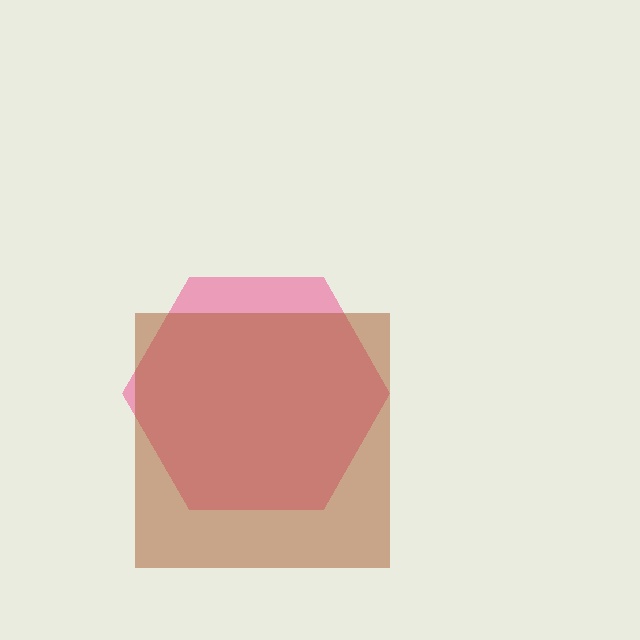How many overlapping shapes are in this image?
There are 2 overlapping shapes in the image.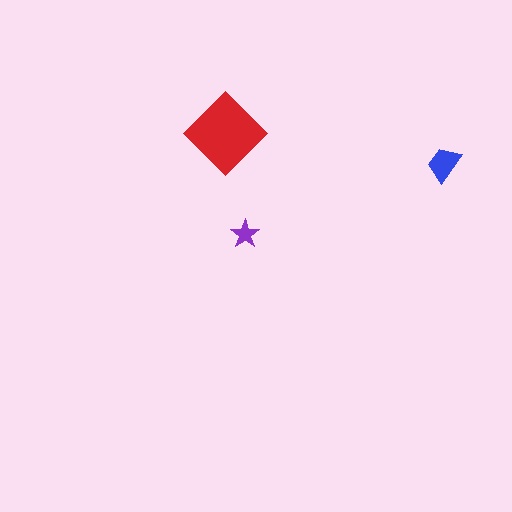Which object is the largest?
The red diamond.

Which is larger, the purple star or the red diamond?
The red diamond.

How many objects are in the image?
There are 3 objects in the image.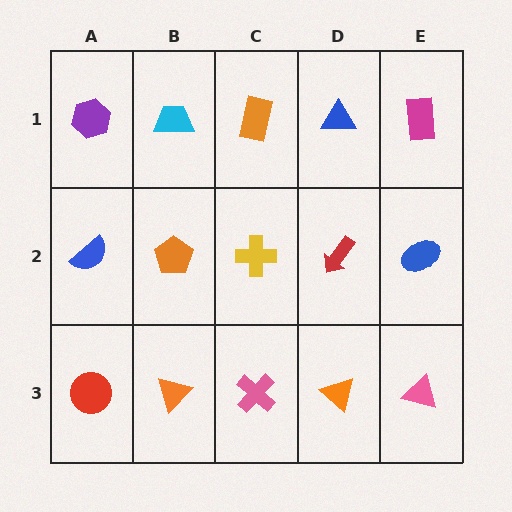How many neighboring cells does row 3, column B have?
3.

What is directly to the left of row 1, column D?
An orange rectangle.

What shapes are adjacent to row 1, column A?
A blue semicircle (row 2, column A), a cyan trapezoid (row 1, column B).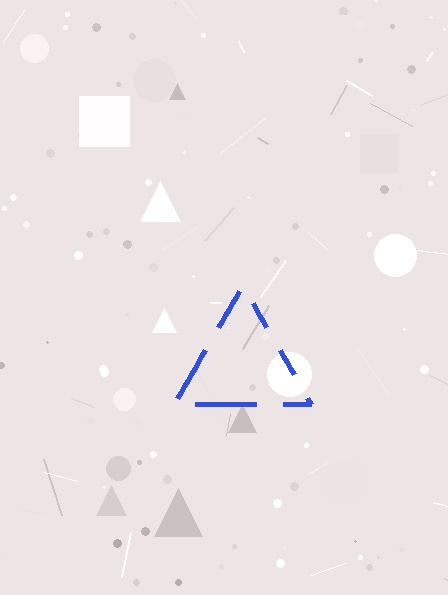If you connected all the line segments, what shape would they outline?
They would outline a triangle.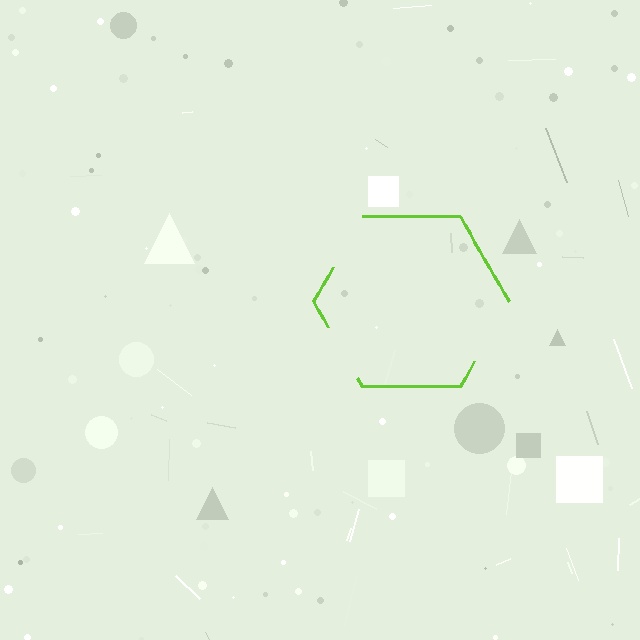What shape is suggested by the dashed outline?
The dashed outline suggests a hexagon.